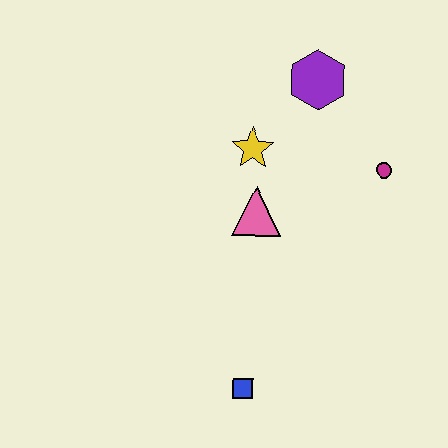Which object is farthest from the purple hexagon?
The blue square is farthest from the purple hexagon.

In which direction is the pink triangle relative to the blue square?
The pink triangle is above the blue square.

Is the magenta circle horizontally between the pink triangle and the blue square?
No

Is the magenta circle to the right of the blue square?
Yes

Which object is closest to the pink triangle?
The yellow star is closest to the pink triangle.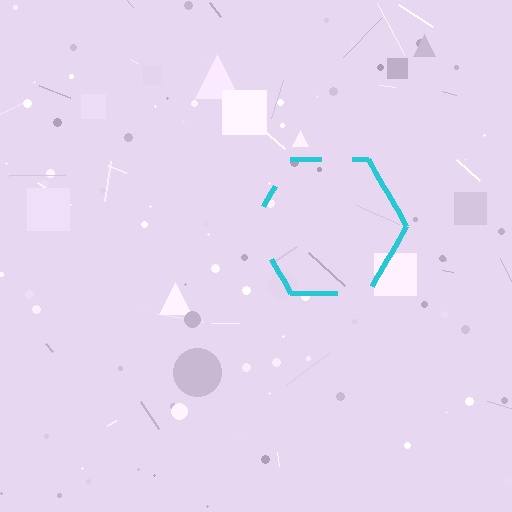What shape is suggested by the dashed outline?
The dashed outline suggests a hexagon.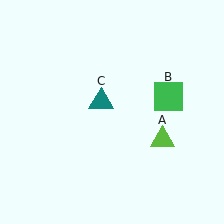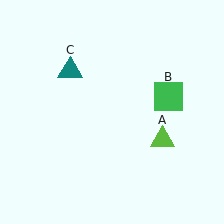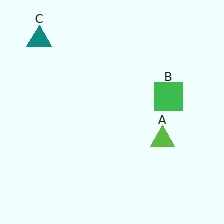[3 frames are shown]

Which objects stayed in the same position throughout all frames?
Lime triangle (object A) and green square (object B) remained stationary.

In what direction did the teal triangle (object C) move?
The teal triangle (object C) moved up and to the left.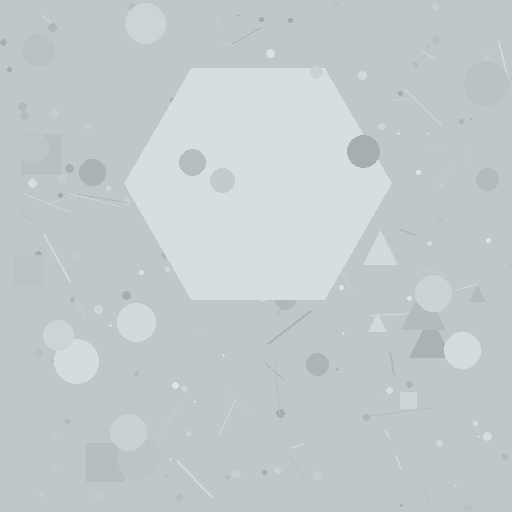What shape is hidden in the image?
A hexagon is hidden in the image.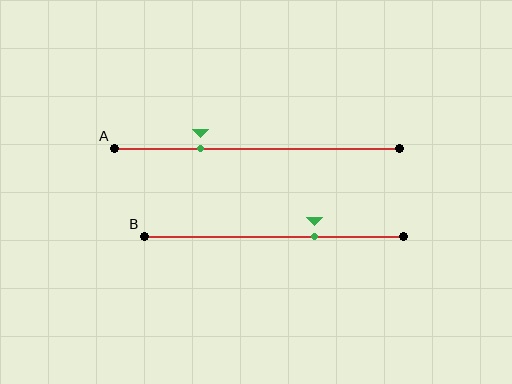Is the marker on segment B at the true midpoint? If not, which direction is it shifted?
No, the marker on segment B is shifted to the right by about 15% of the segment length.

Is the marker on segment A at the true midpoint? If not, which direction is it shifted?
No, the marker on segment A is shifted to the left by about 20% of the segment length.